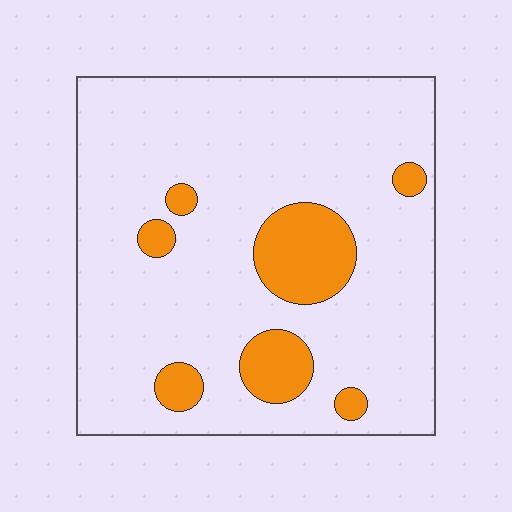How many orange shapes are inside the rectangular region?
7.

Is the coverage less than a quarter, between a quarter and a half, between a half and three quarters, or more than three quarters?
Less than a quarter.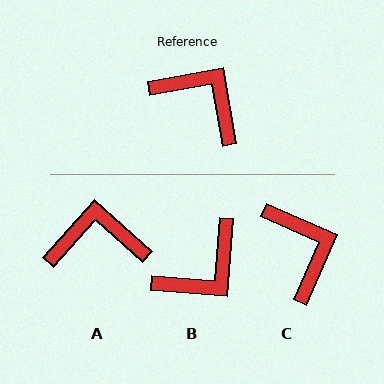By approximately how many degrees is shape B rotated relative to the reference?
Approximately 105 degrees clockwise.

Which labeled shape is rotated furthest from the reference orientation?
B, about 105 degrees away.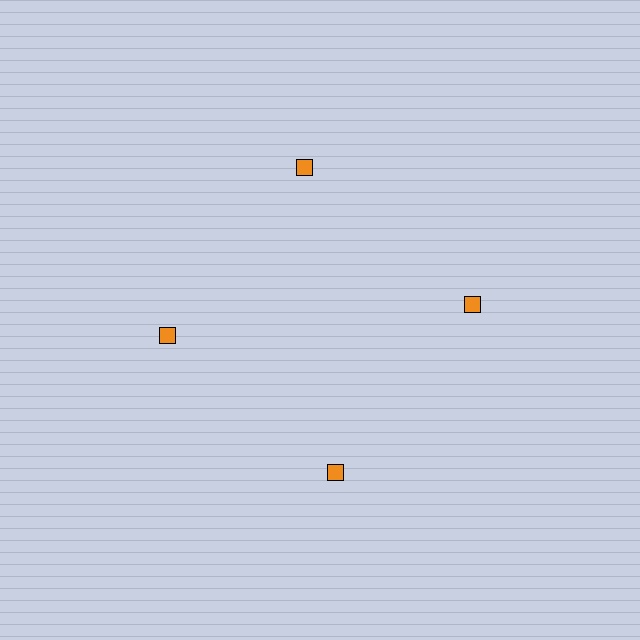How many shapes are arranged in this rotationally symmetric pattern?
There are 4 shapes, arranged in 4 groups of 1.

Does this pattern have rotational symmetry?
Yes, this pattern has 4-fold rotational symmetry. It looks the same after rotating 90 degrees around the center.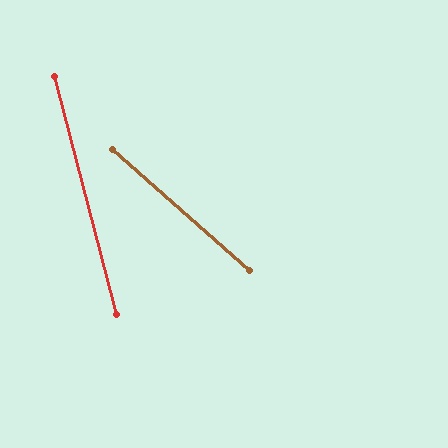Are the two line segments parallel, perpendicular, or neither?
Neither parallel nor perpendicular — they differ by about 34°.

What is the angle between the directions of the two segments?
Approximately 34 degrees.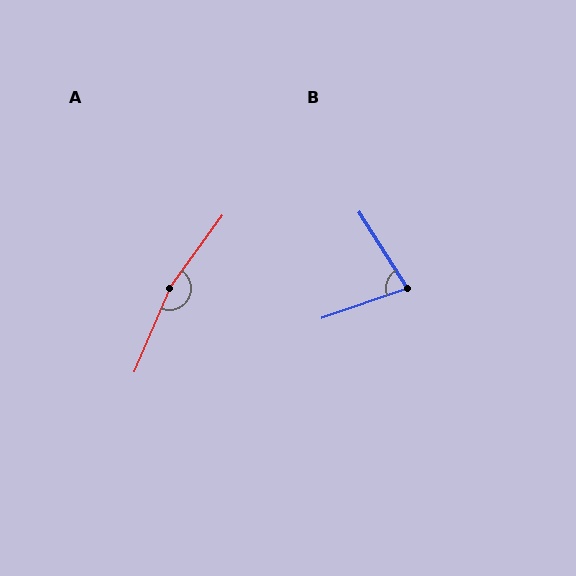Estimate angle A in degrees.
Approximately 167 degrees.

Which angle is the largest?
A, at approximately 167 degrees.